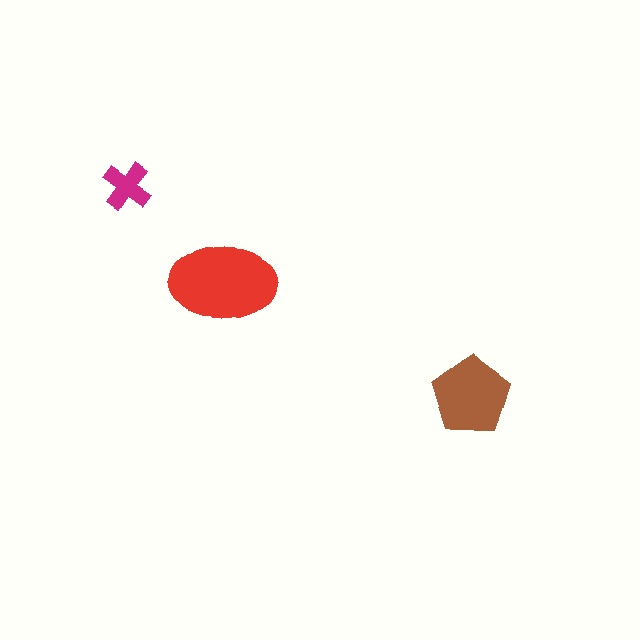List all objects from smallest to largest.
The magenta cross, the brown pentagon, the red ellipse.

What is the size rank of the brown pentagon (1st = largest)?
2nd.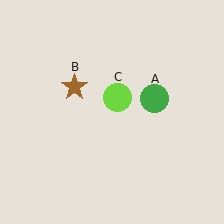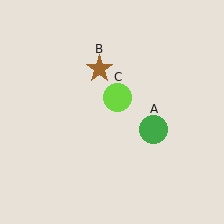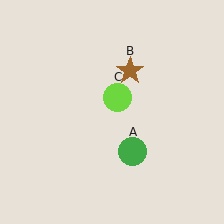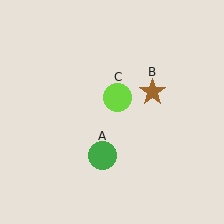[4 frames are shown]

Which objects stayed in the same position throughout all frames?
Lime circle (object C) remained stationary.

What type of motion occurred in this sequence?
The green circle (object A), brown star (object B) rotated clockwise around the center of the scene.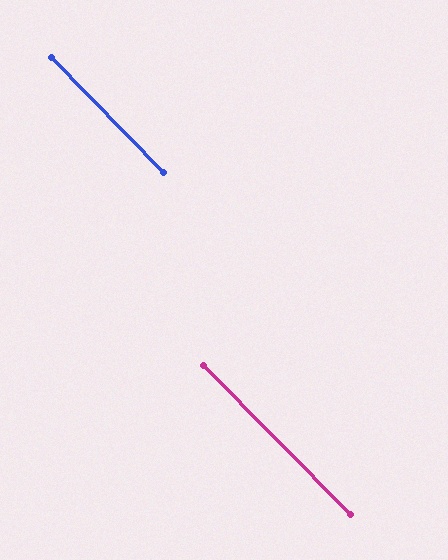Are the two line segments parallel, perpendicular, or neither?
Parallel — their directions differ by only 0.4°.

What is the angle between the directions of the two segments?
Approximately 0 degrees.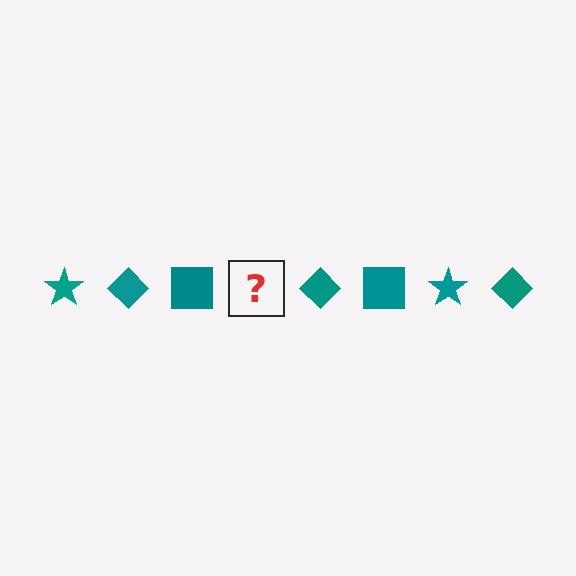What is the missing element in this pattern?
The missing element is a teal star.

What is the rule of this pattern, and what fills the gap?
The rule is that the pattern cycles through star, diamond, square shapes in teal. The gap should be filled with a teal star.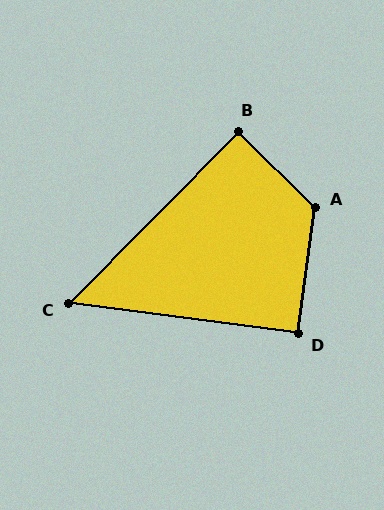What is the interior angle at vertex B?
Approximately 90 degrees (approximately right).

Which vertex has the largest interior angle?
A, at approximately 127 degrees.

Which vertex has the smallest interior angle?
C, at approximately 53 degrees.